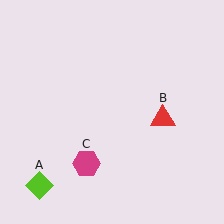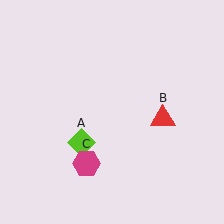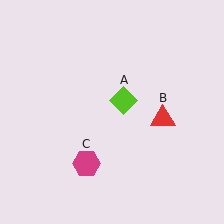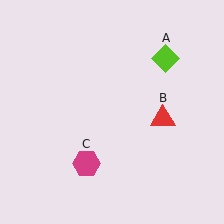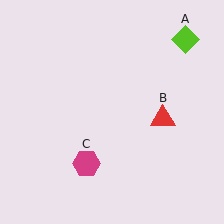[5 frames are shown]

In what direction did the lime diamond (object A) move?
The lime diamond (object A) moved up and to the right.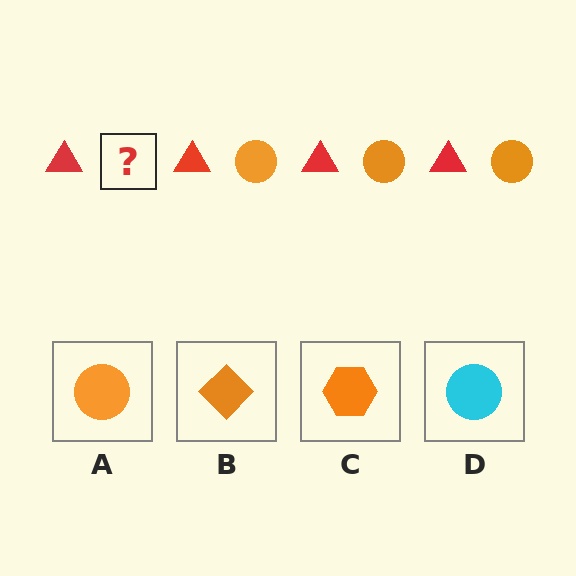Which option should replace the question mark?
Option A.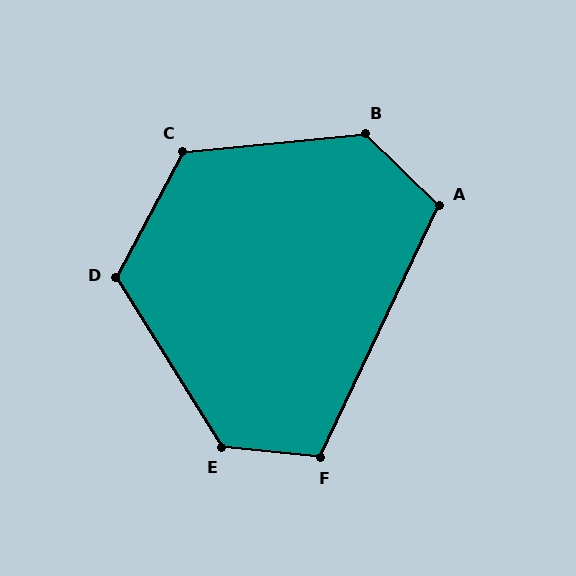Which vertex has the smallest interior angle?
A, at approximately 109 degrees.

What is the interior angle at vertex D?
Approximately 120 degrees (obtuse).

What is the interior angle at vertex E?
Approximately 128 degrees (obtuse).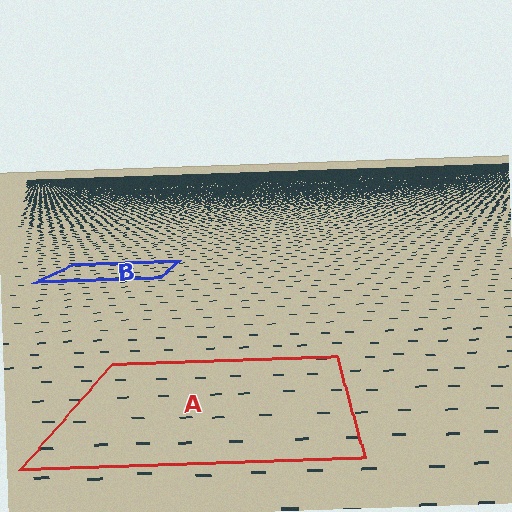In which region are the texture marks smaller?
The texture marks are smaller in region B, because it is farther away.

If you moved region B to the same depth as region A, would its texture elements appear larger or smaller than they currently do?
They would appear larger. At a closer depth, the same texture elements are projected at a bigger on-screen size.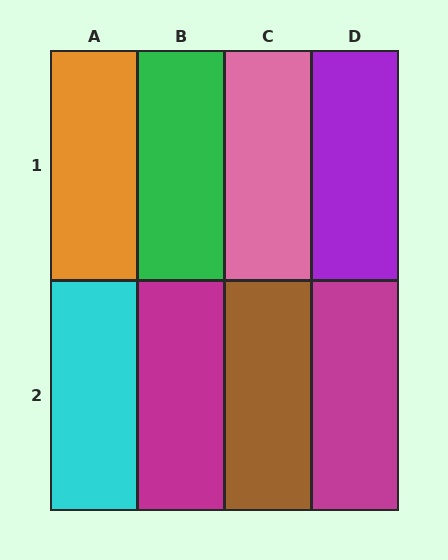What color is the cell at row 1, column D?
Purple.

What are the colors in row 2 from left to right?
Cyan, magenta, brown, magenta.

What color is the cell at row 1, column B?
Green.